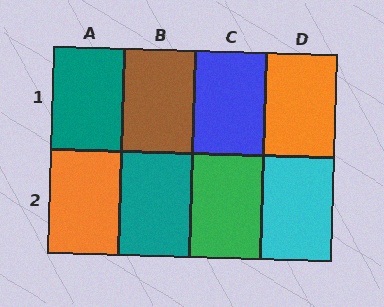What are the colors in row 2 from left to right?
Orange, teal, green, cyan.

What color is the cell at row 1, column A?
Teal.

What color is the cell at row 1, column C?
Blue.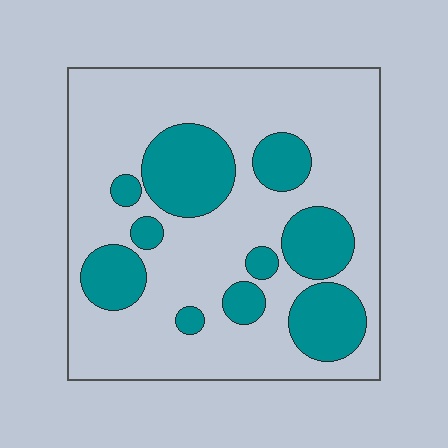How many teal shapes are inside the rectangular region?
10.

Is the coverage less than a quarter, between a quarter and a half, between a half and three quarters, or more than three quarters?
Between a quarter and a half.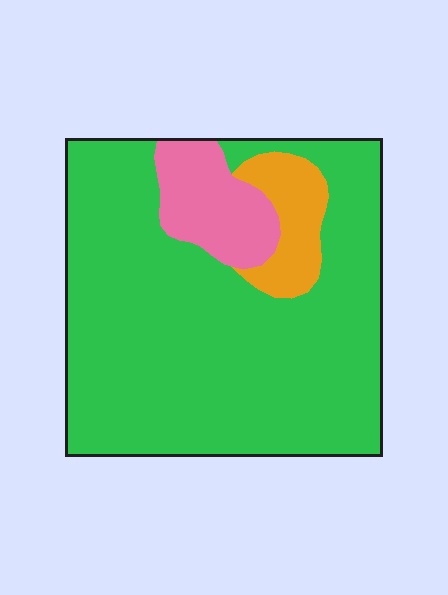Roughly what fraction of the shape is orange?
Orange takes up about one tenth (1/10) of the shape.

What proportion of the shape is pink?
Pink takes up less than a quarter of the shape.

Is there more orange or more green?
Green.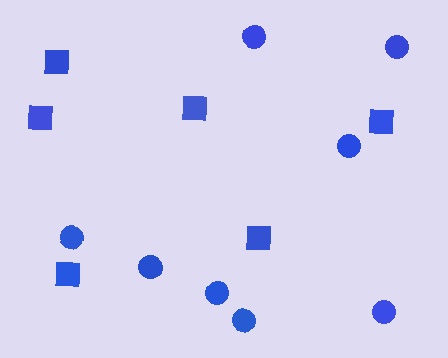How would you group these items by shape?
There are 2 groups: one group of squares (6) and one group of circles (8).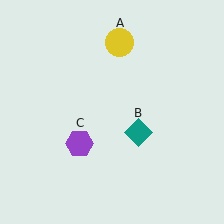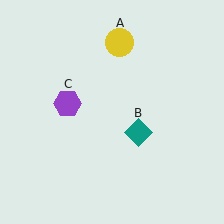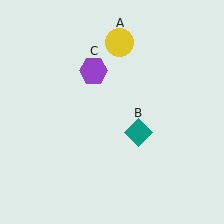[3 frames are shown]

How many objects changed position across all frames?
1 object changed position: purple hexagon (object C).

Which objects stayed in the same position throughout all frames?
Yellow circle (object A) and teal diamond (object B) remained stationary.